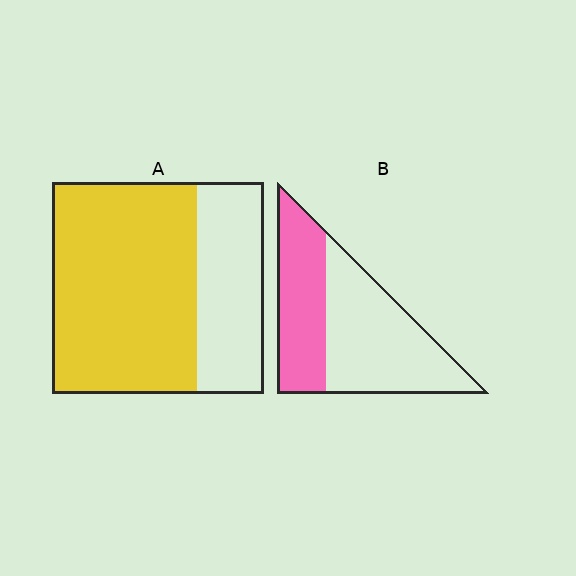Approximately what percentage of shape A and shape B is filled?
A is approximately 70% and B is approximately 40%.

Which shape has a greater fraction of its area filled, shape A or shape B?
Shape A.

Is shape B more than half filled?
No.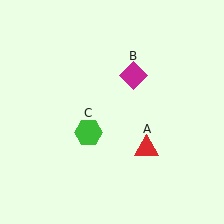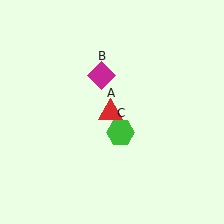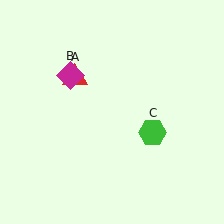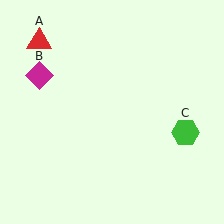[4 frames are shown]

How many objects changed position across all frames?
3 objects changed position: red triangle (object A), magenta diamond (object B), green hexagon (object C).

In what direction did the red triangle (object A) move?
The red triangle (object A) moved up and to the left.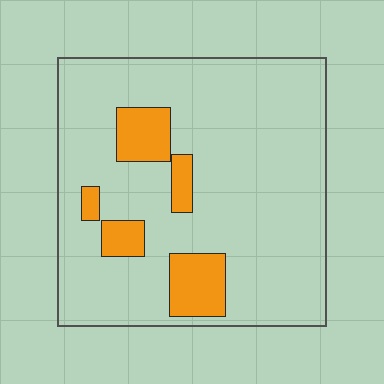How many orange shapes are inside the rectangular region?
5.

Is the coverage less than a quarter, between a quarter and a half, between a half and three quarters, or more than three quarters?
Less than a quarter.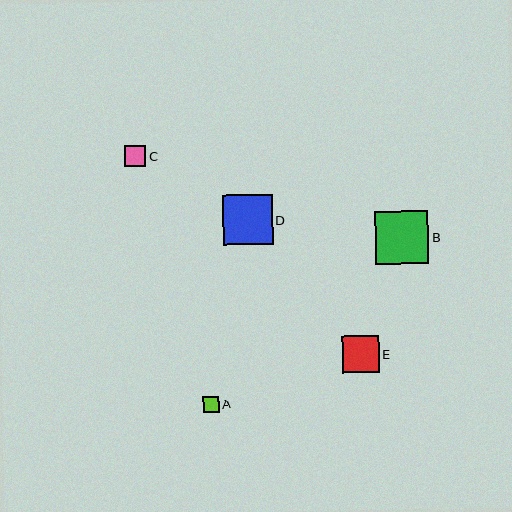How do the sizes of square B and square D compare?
Square B and square D are approximately the same size.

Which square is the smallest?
Square A is the smallest with a size of approximately 16 pixels.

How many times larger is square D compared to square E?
Square D is approximately 1.4 times the size of square E.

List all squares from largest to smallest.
From largest to smallest: B, D, E, C, A.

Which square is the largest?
Square B is the largest with a size of approximately 53 pixels.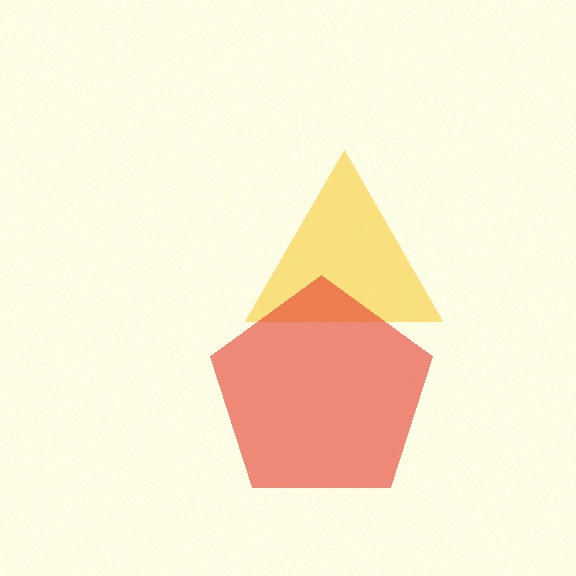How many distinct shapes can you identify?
There are 2 distinct shapes: a yellow triangle, a red pentagon.